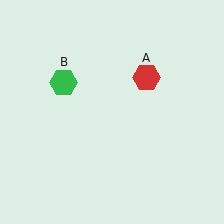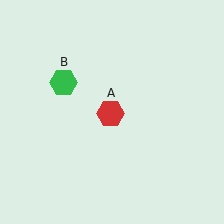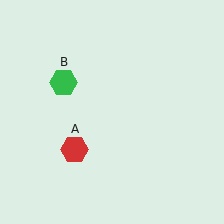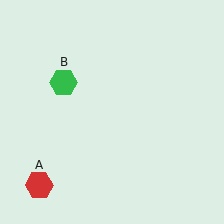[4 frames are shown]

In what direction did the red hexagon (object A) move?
The red hexagon (object A) moved down and to the left.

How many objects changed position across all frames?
1 object changed position: red hexagon (object A).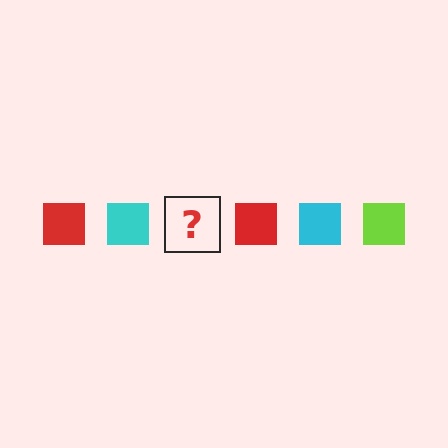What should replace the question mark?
The question mark should be replaced with a lime square.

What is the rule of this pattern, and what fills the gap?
The rule is that the pattern cycles through red, cyan, lime squares. The gap should be filled with a lime square.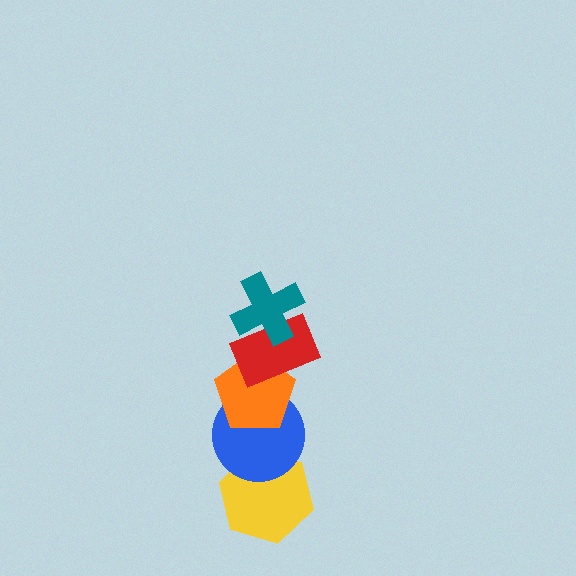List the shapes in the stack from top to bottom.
From top to bottom: the teal cross, the red rectangle, the orange pentagon, the blue circle, the yellow hexagon.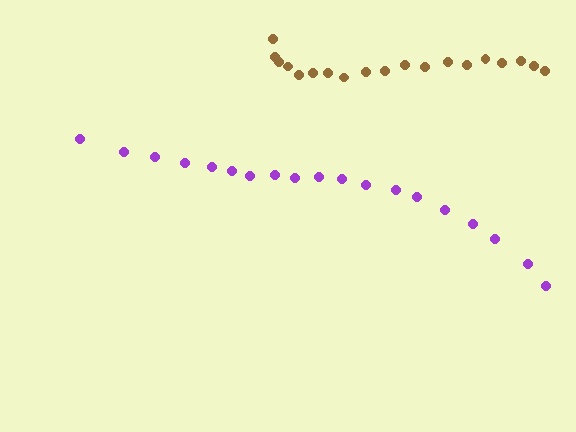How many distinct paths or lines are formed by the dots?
There are 2 distinct paths.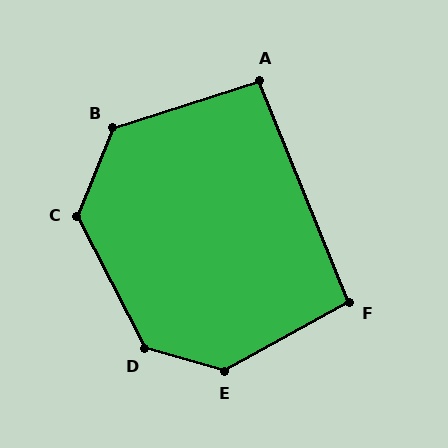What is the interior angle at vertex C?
Approximately 131 degrees (obtuse).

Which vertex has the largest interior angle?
E, at approximately 135 degrees.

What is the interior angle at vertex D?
Approximately 133 degrees (obtuse).